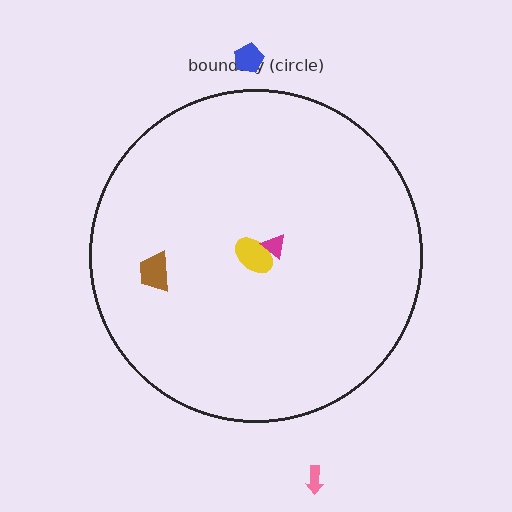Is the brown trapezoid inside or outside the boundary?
Inside.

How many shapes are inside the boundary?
3 inside, 2 outside.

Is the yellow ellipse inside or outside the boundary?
Inside.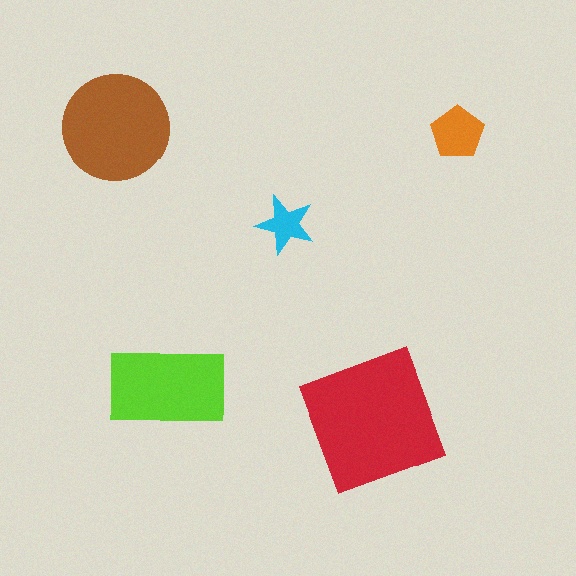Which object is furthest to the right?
The orange pentagon is rightmost.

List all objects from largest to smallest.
The red square, the brown circle, the lime rectangle, the orange pentagon, the cyan star.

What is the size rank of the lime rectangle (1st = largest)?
3rd.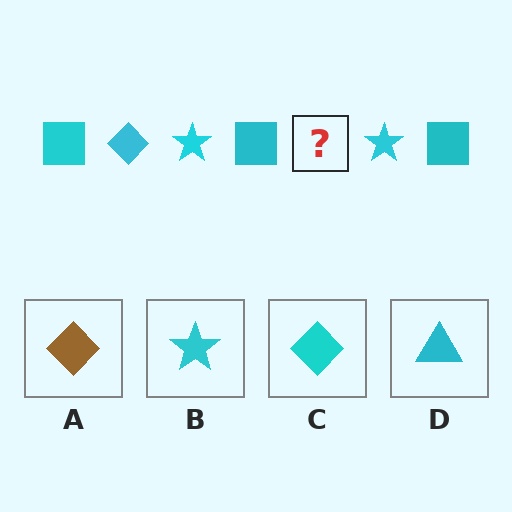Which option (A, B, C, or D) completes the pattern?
C.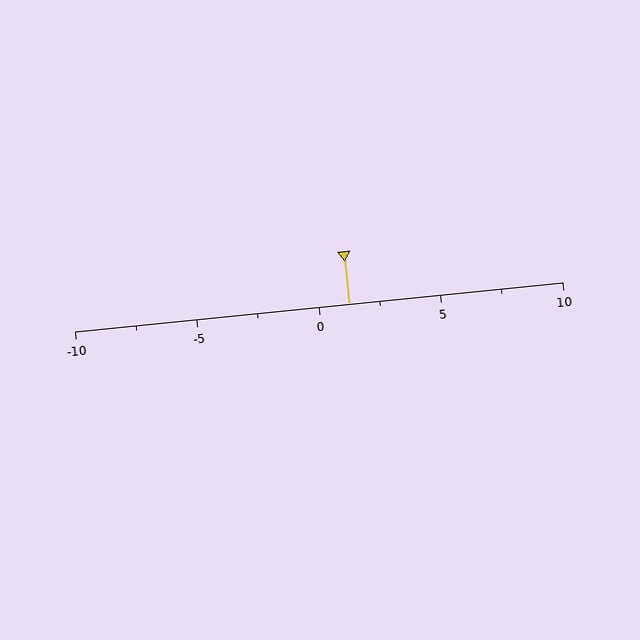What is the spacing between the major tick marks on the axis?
The major ticks are spaced 5 apart.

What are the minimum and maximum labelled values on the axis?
The axis runs from -10 to 10.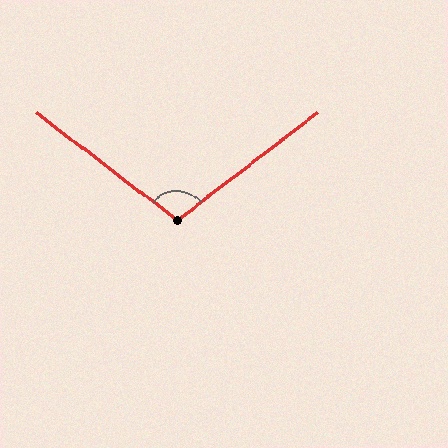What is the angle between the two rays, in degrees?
Approximately 105 degrees.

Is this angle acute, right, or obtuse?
It is obtuse.